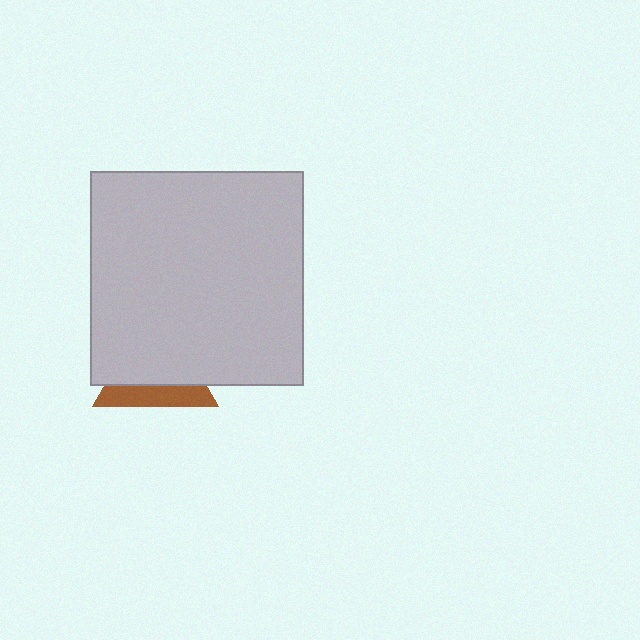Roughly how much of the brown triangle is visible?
A small part of it is visible (roughly 36%).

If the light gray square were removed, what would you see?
You would see the complete brown triangle.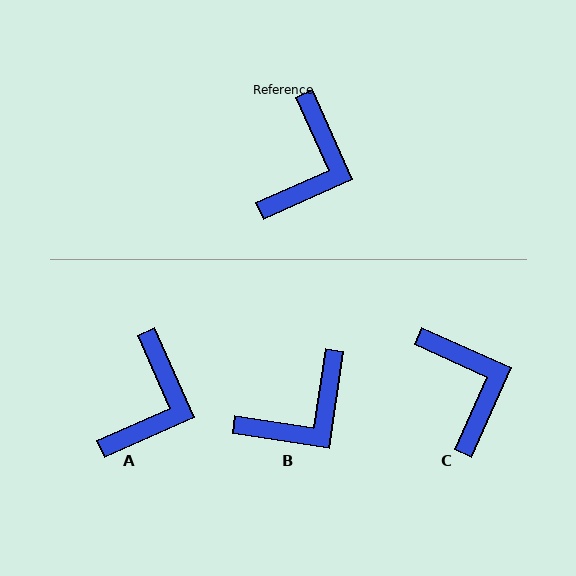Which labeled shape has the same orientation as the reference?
A.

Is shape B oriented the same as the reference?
No, it is off by about 33 degrees.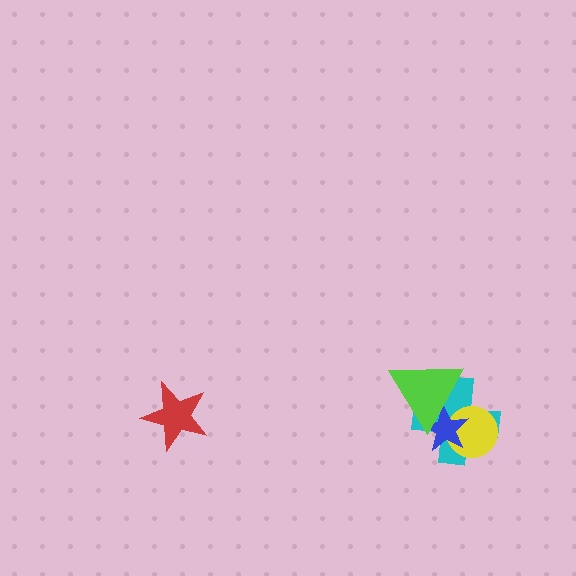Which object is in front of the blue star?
The lime triangle is in front of the blue star.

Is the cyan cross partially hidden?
Yes, it is partially covered by another shape.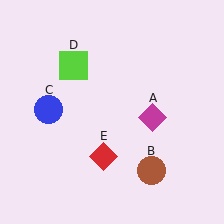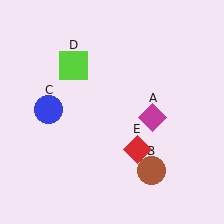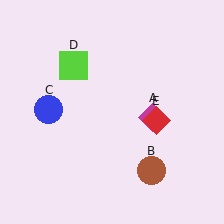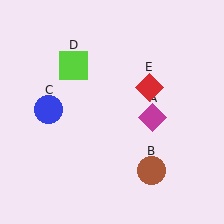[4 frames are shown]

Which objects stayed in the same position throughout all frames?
Magenta diamond (object A) and brown circle (object B) and blue circle (object C) and lime square (object D) remained stationary.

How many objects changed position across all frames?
1 object changed position: red diamond (object E).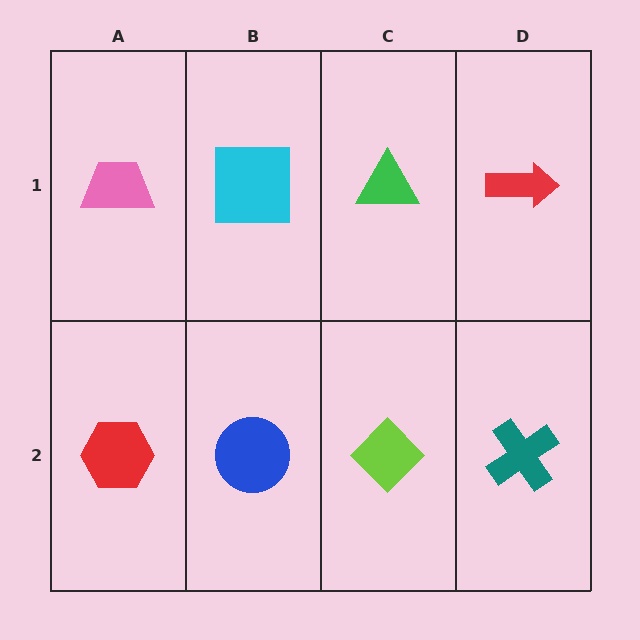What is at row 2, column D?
A teal cross.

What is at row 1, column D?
A red arrow.